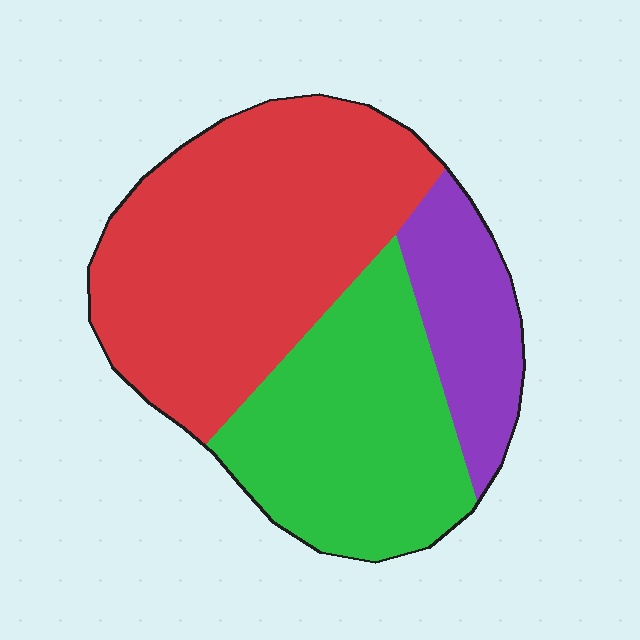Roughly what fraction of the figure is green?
Green takes up about one third (1/3) of the figure.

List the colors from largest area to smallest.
From largest to smallest: red, green, purple.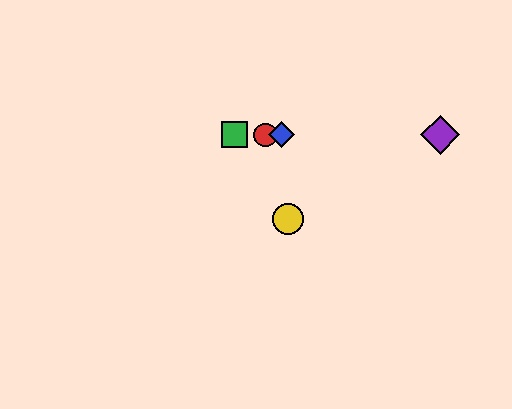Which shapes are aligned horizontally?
The red circle, the blue diamond, the green square, the purple diamond are aligned horizontally.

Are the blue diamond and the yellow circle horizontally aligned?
No, the blue diamond is at y≈135 and the yellow circle is at y≈219.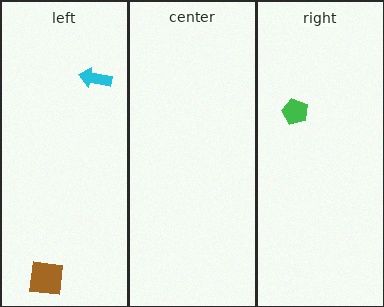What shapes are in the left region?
The brown square, the cyan arrow.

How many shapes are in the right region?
1.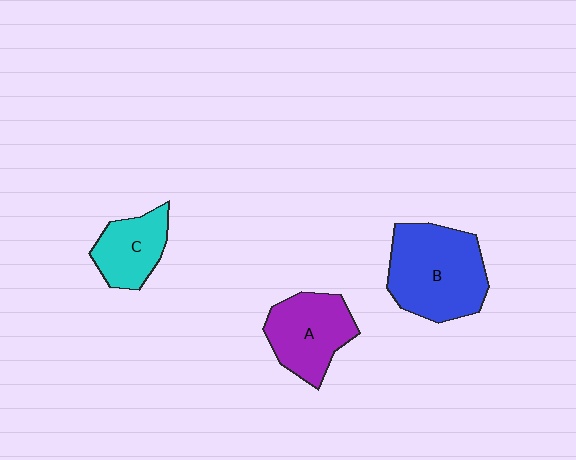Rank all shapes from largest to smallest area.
From largest to smallest: B (blue), A (purple), C (cyan).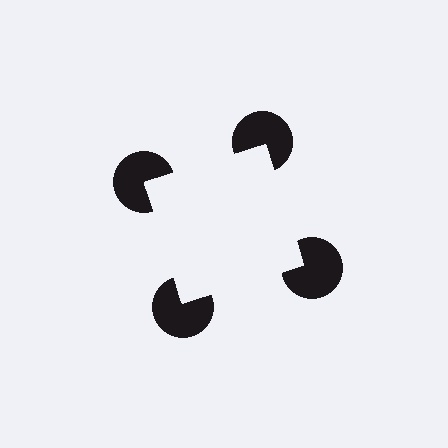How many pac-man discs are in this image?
There are 4 — one at each vertex of the illusory square.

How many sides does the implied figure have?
4 sides.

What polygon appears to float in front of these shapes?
An illusory square — its edges are inferred from the aligned wedge cuts in the pac-man discs, not physically drawn.